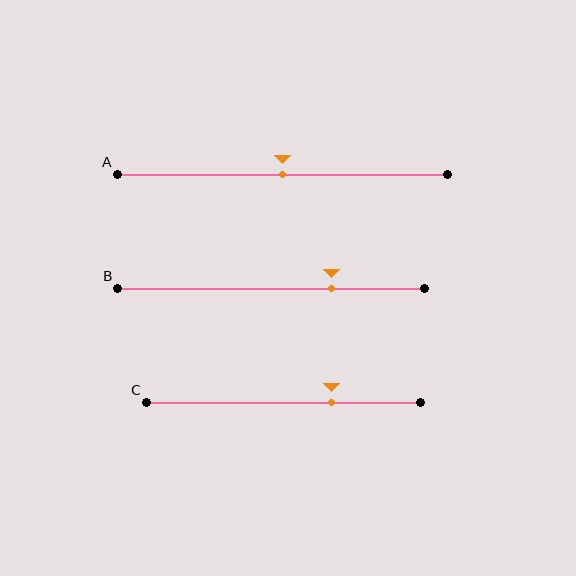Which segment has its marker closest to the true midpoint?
Segment A has its marker closest to the true midpoint.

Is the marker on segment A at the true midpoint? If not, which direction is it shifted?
Yes, the marker on segment A is at the true midpoint.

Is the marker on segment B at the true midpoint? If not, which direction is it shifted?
No, the marker on segment B is shifted to the right by about 20% of the segment length.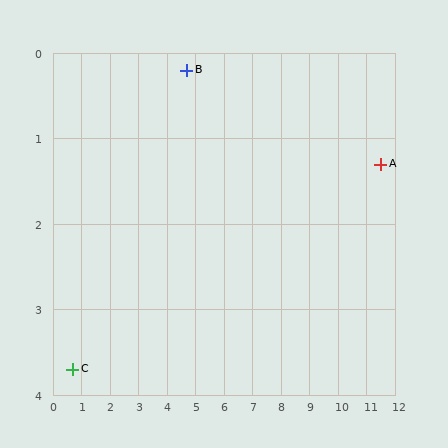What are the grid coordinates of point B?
Point B is at approximately (4.7, 0.2).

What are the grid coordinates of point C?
Point C is at approximately (0.7, 3.7).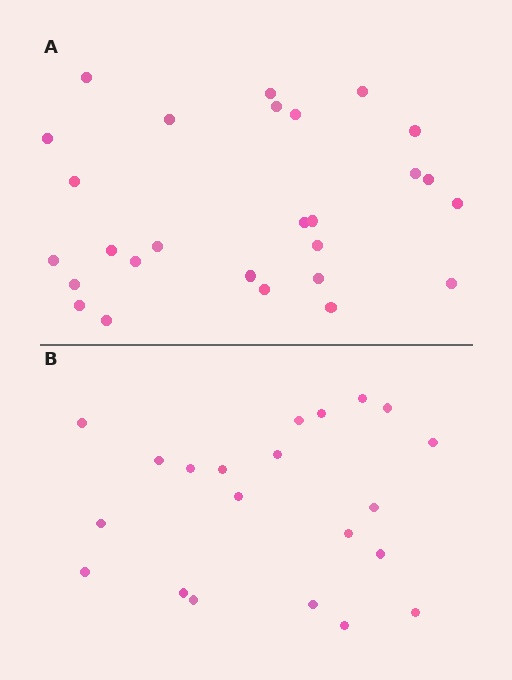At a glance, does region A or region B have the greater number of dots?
Region A (the top region) has more dots.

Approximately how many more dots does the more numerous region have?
Region A has about 6 more dots than region B.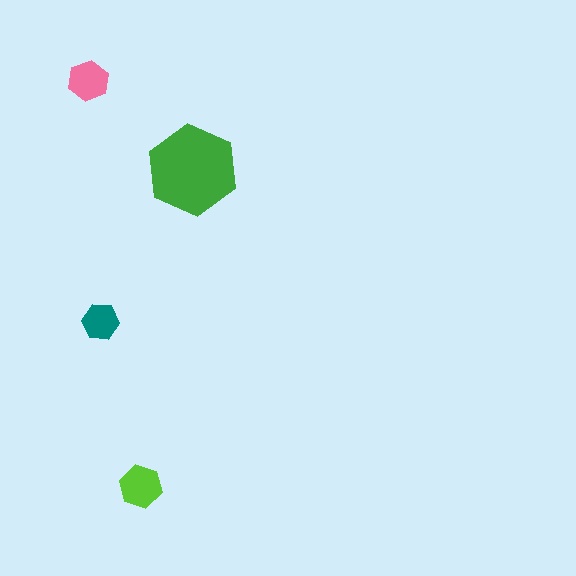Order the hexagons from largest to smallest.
the green one, the lime one, the pink one, the teal one.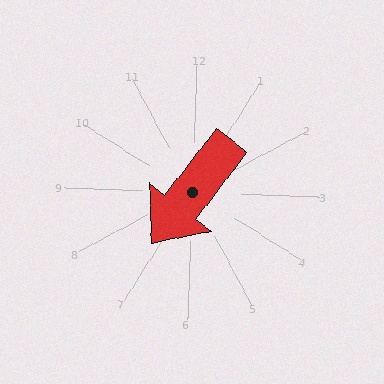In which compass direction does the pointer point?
Southwest.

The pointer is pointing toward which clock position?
Roughly 7 o'clock.